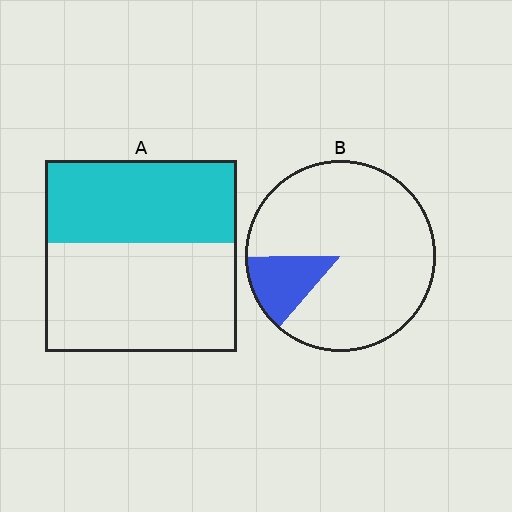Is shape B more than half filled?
No.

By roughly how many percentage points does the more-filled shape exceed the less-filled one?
By roughly 30 percentage points (A over B).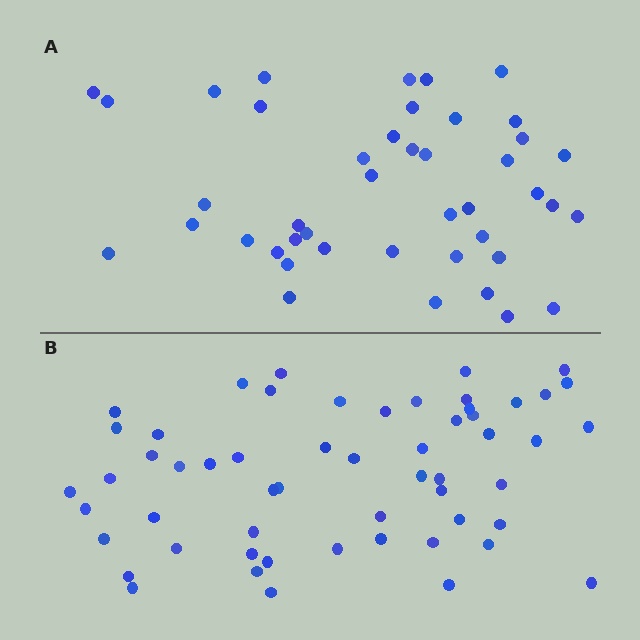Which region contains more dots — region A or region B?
Region B (the bottom region) has more dots.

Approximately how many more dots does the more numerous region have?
Region B has approximately 15 more dots than region A.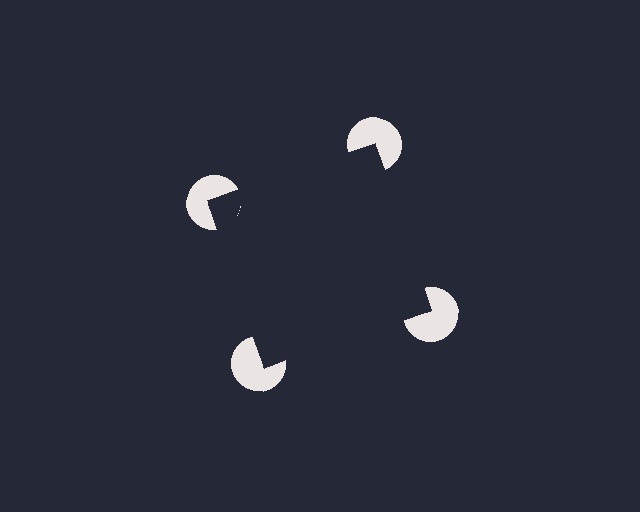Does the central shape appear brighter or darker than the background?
It typically appears slightly darker than the background, even though no actual brightness change is drawn.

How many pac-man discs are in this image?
There are 4 — one at each vertex of the illusory square.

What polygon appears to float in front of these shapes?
An illusory square — its edges are inferred from the aligned wedge cuts in the pac-man discs, not physically drawn.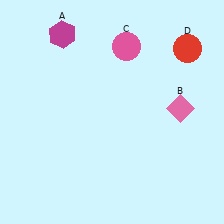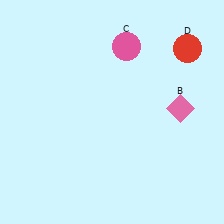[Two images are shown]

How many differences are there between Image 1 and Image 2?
There is 1 difference between the two images.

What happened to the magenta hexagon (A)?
The magenta hexagon (A) was removed in Image 2. It was in the top-left area of Image 1.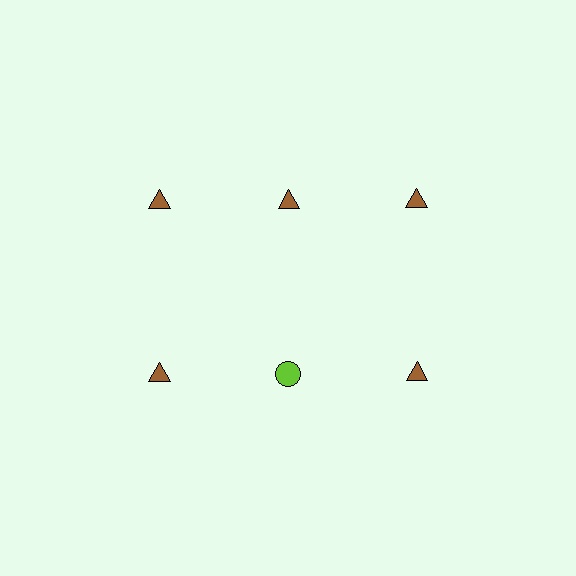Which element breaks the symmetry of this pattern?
The lime circle in the second row, second from left column breaks the symmetry. All other shapes are brown triangles.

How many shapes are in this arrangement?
There are 6 shapes arranged in a grid pattern.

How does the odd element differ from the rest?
It differs in both color (lime instead of brown) and shape (circle instead of triangle).